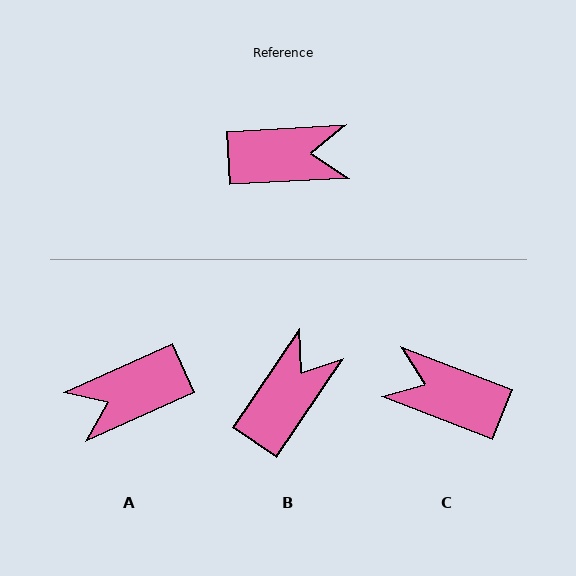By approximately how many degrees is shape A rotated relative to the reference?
Approximately 159 degrees clockwise.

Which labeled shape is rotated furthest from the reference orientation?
A, about 159 degrees away.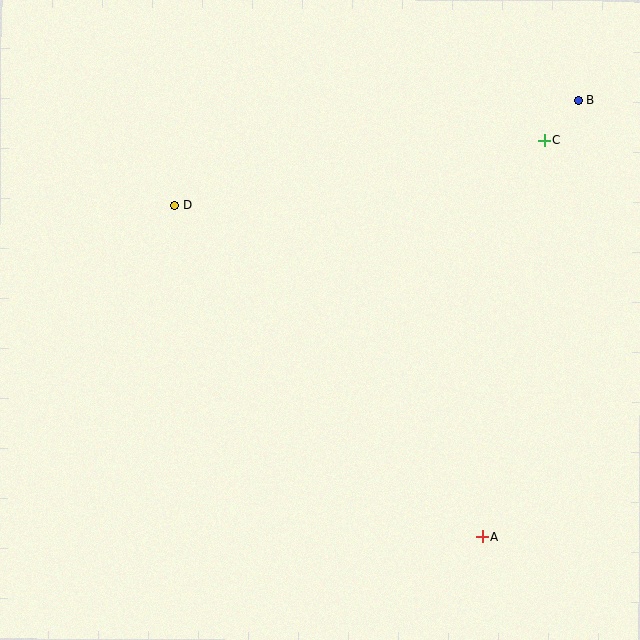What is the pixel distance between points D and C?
The distance between D and C is 375 pixels.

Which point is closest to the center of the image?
Point D at (174, 205) is closest to the center.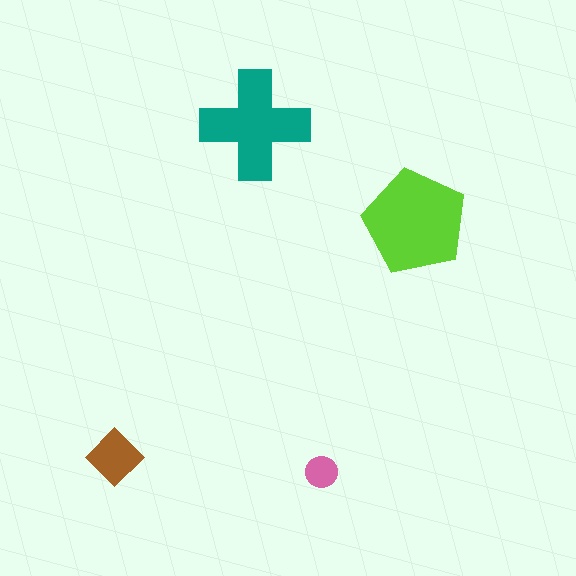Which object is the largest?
The lime pentagon.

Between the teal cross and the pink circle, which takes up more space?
The teal cross.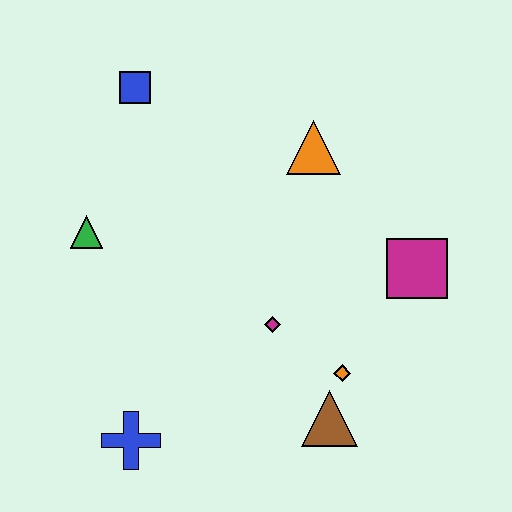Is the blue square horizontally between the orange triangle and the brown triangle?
No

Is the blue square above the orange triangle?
Yes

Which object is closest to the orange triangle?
The magenta square is closest to the orange triangle.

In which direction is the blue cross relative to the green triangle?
The blue cross is below the green triangle.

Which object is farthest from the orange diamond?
The blue square is farthest from the orange diamond.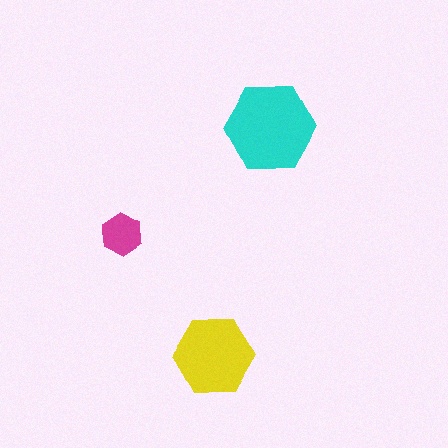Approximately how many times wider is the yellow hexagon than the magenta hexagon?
About 2 times wider.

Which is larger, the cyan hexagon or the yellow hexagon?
The cyan one.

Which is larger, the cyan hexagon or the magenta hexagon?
The cyan one.